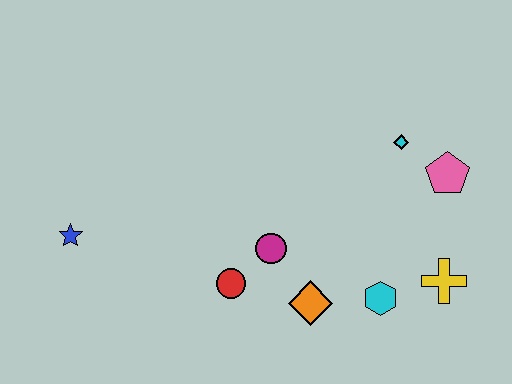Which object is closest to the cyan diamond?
The pink pentagon is closest to the cyan diamond.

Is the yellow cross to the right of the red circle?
Yes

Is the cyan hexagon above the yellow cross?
No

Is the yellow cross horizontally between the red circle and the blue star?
No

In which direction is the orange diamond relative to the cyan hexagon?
The orange diamond is to the left of the cyan hexagon.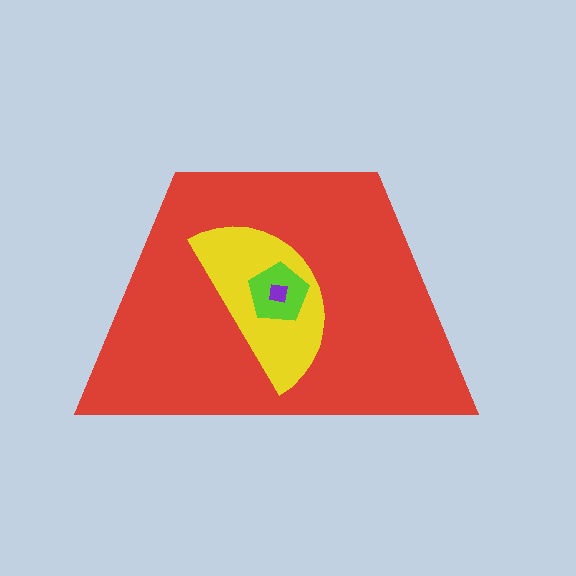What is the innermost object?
The purple square.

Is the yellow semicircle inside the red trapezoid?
Yes.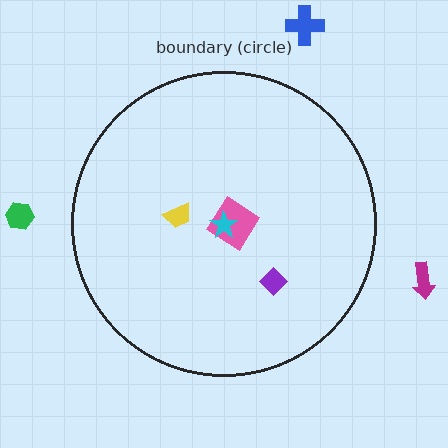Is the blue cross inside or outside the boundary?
Outside.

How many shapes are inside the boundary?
4 inside, 3 outside.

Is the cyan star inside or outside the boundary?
Inside.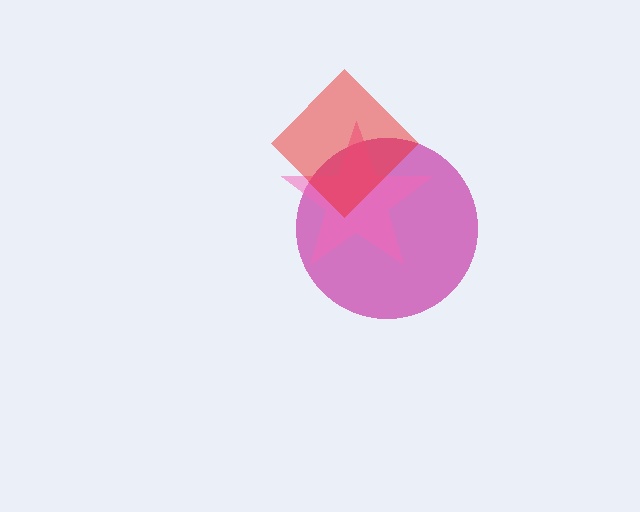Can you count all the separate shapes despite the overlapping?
Yes, there are 3 separate shapes.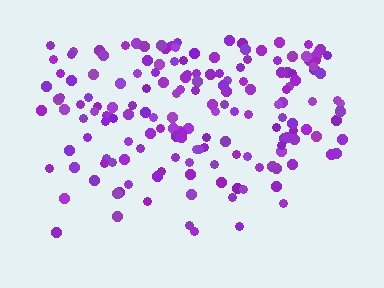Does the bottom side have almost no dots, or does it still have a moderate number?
Still a moderate number, just noticeably fewer than the top.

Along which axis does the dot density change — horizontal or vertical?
Vertical.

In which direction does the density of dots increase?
From bottom to top, with the top side densest.